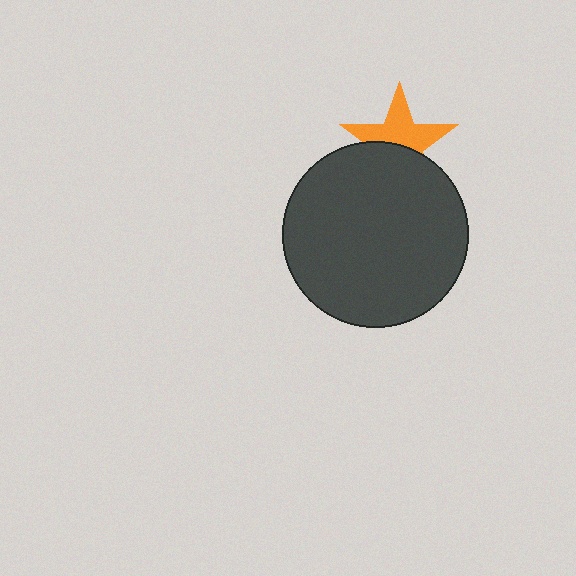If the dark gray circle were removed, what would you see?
You would see the complete orange star.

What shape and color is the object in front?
The object in front is a dark gray circle.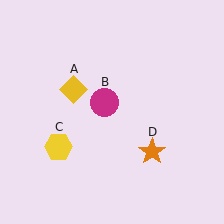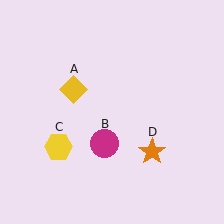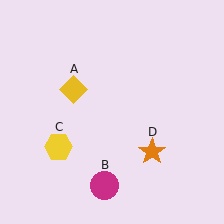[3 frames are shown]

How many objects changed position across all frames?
1 object changed position: magenta circle (object B).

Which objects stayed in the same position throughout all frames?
Yellow diamond (object A) and yellow hexagon (object C) and orange star (object D) remained stationary.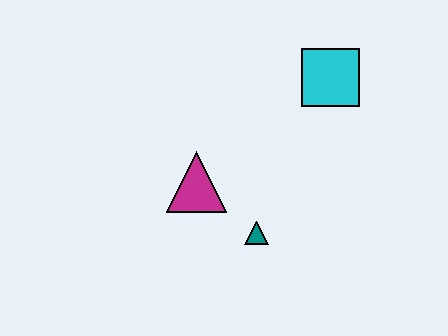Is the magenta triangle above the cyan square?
No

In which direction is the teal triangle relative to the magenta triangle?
The teal triangle is to the right of the magenta triangle.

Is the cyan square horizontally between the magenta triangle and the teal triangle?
No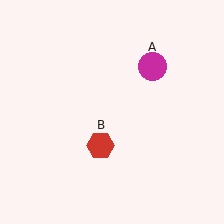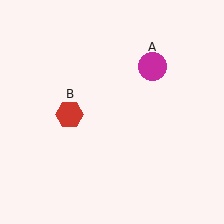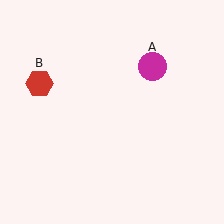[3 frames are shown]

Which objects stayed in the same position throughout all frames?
Magenta circle (object A) remained stationary.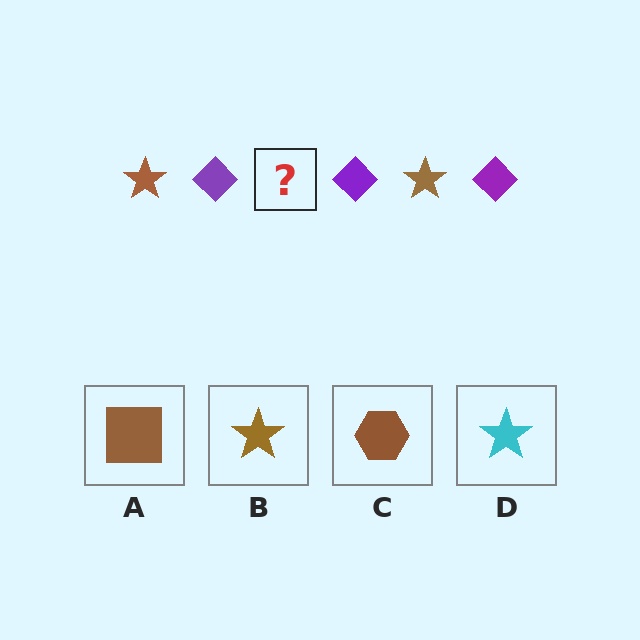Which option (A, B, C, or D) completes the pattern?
B.